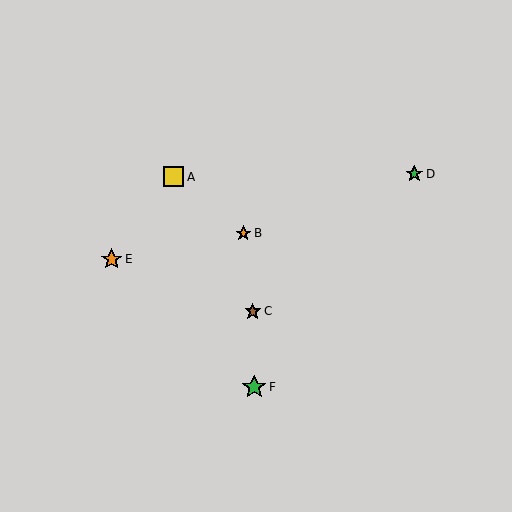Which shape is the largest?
The green star (labeled F) is the largest.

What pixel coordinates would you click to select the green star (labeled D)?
Click at (414, 174) to select the green star D.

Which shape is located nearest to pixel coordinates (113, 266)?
The orange star (labeled E) at (112, 259) is nearest to that location.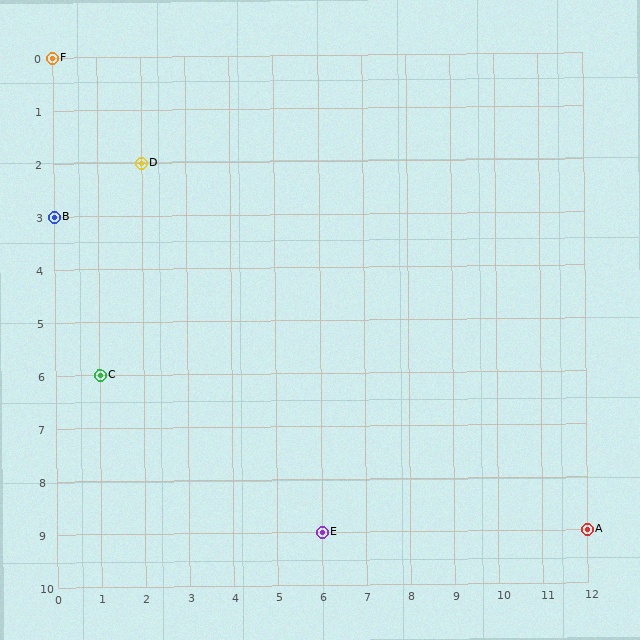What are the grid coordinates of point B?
Point B is at grid coordinates (0, 3).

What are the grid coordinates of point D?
Point D is at grid coordinates (2, 2).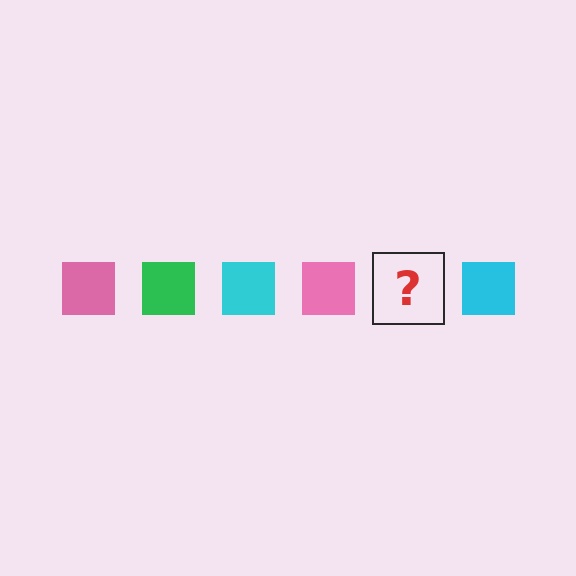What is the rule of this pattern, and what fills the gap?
The rule is that the pattern cycles through pink, green, cyan squares. The gap should be filled with a green square.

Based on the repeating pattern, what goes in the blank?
The blank should be a green square.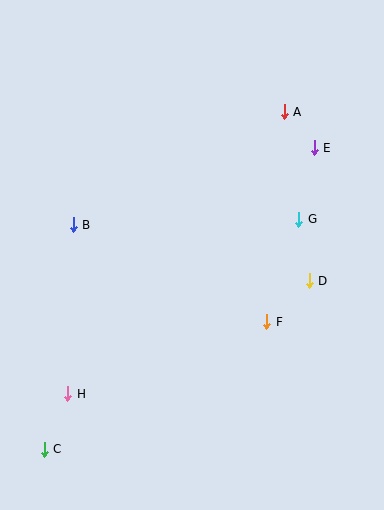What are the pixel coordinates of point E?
Point E is at (314, 148).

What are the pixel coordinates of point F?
Point F is at (267, 322).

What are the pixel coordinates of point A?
Point A is at (284, 112).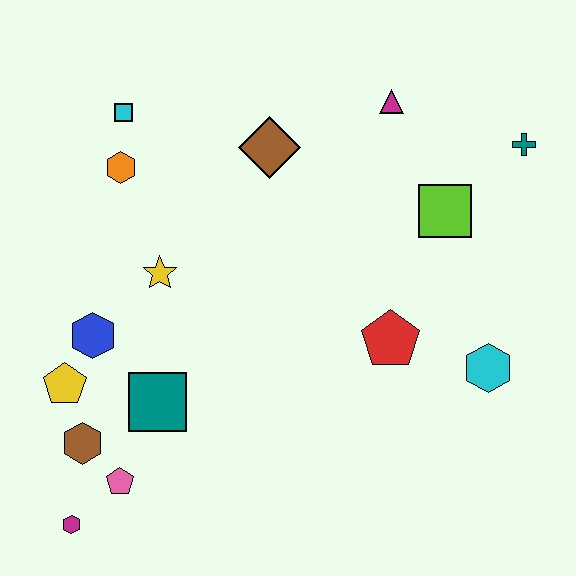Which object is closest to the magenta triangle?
The lime square is closest to the magenta triangle.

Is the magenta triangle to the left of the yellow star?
No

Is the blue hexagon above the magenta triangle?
No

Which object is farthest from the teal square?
The teal cross is farthest from the teal square.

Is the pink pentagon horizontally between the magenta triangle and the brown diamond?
No